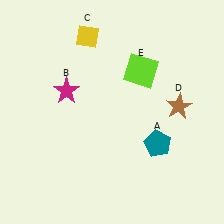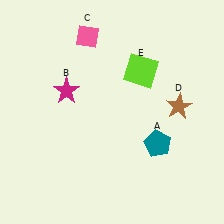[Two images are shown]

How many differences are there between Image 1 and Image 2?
There is 1 difference between the two images.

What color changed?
The diamond (C) changed from yellow in Image 1 to pink in Image 2.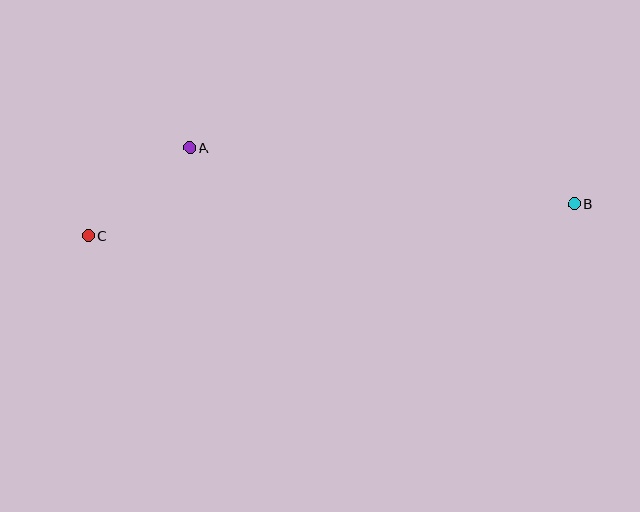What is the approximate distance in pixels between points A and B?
The distance between A and B is approximately 389 pixels.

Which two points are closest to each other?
Points A and C are closest to each other.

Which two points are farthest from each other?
Points B and C are farthest from each other.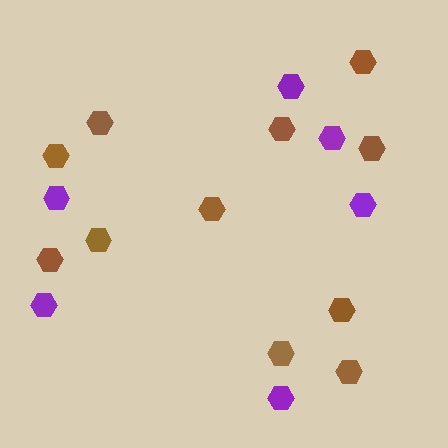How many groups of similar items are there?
There are 2 groups: one group of purple hexagons (6) and one group of brown hexagons (11).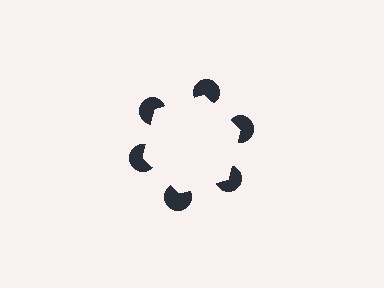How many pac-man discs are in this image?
There are 6 — one at each vertex of the illusory hexagon.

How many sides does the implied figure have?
6 sides.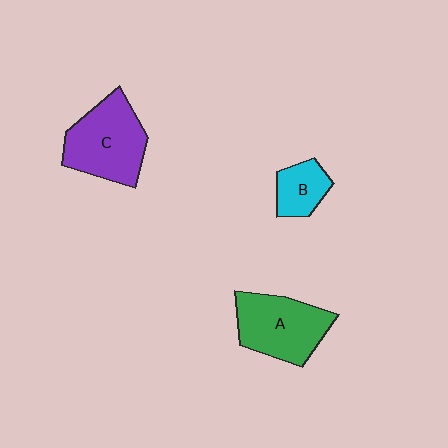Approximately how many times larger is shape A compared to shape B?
Approximately 2.1 times.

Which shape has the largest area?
Shape C (purple).